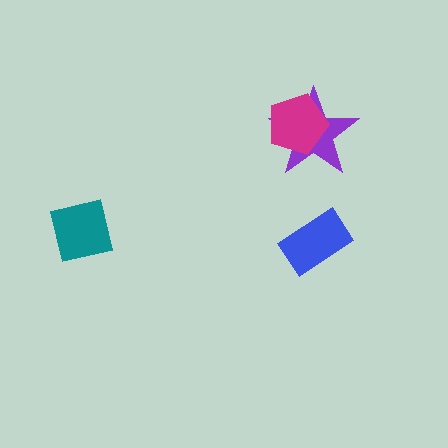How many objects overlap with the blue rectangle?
0 objects overlap with the blue rectangle.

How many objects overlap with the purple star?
1 object overlaps with the purple star.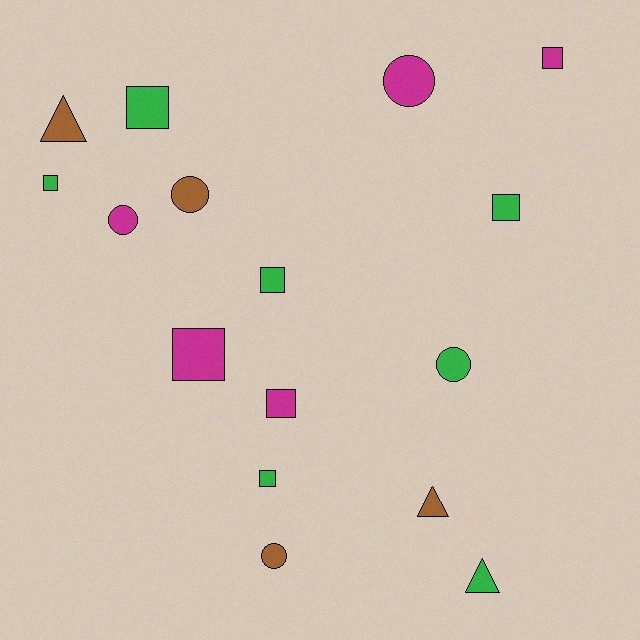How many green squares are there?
There are 5 green squares.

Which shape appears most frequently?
Square, with 8 objects.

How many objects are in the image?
There are 16 objects.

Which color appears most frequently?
Green, with 7 objects.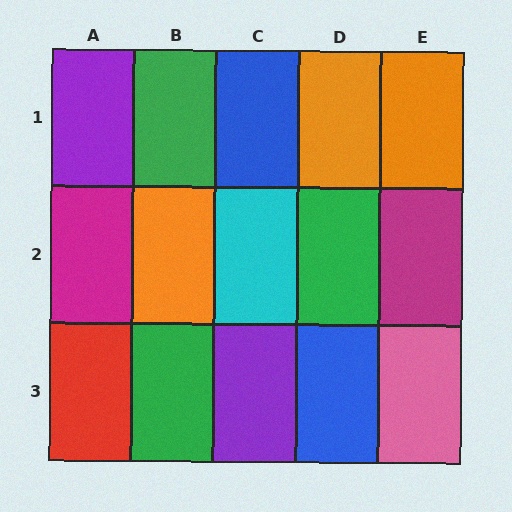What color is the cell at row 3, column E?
Pink.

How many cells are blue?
2 cells are blue.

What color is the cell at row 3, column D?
Blue.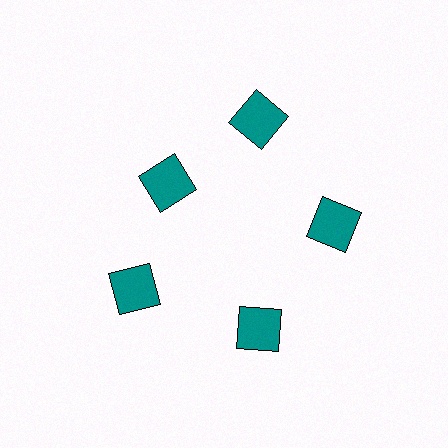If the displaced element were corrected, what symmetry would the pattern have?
It would have 5-fold rotational symmetry — the pattern would map onto itself every 72 degrees.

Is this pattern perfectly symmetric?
No. The 5 teal squares are arranged in a ring, but one element near the 10 o'clock position is pulled inward toward the center, breaking the 5-fold rotational symmetry.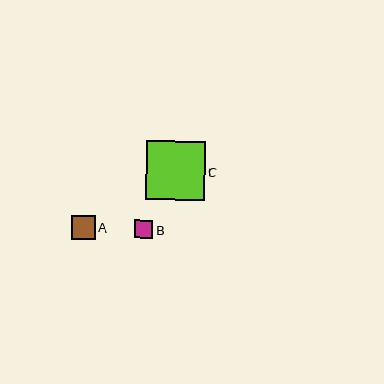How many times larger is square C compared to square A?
Square C is approximately 2.4 times the size of square A.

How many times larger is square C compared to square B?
Square C is approximately 3.2 times the size of square B.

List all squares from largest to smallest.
From largest to smallest: C, A, B.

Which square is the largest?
Square C is the largest with a size of approximately 58 pixels.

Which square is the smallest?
Square B is the smallest with a size of approximately 18 pixels.